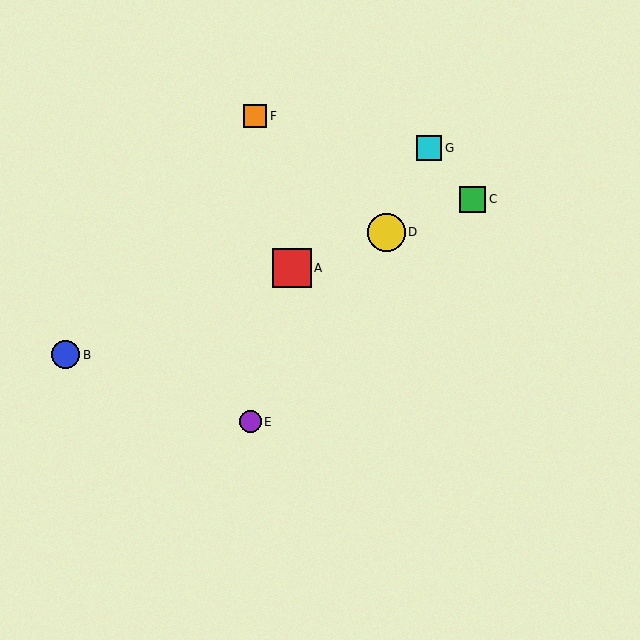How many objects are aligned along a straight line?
4 objects (A, B, C, D) are aligned along a straight line.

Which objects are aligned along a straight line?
Objects A, B, C, D are aligned along a straight line.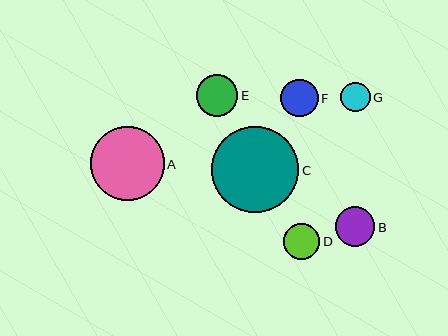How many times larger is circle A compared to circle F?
Circle A is approximately 2.0 times the size of circle F.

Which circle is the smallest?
Circle G is the smallest with a size of approximately 29 pixels.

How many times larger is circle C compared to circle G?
Circle C is approximately 3.0 times the size of circle G.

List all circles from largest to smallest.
From largest to smallest: C, A, E, B, F, D, G.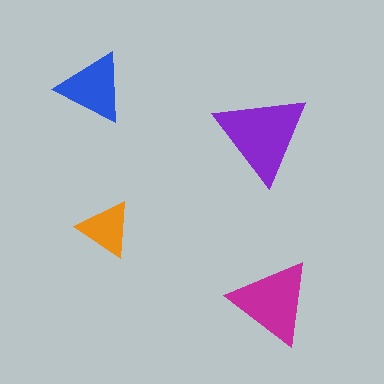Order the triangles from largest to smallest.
the purple one, the magenta one, the blue one, the orange one.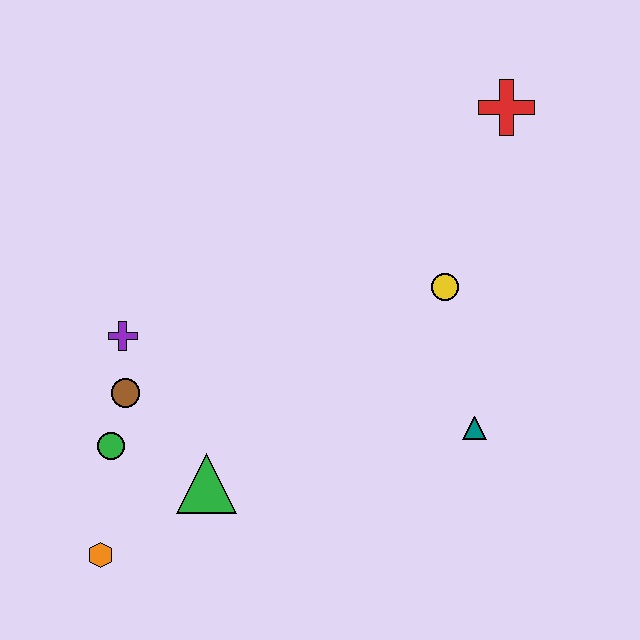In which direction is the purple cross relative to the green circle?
The purple cross is above the green circle.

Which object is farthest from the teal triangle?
The orange hexagon is farthest from the teal triangle.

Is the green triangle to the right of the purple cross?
Yes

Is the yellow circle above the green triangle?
Yes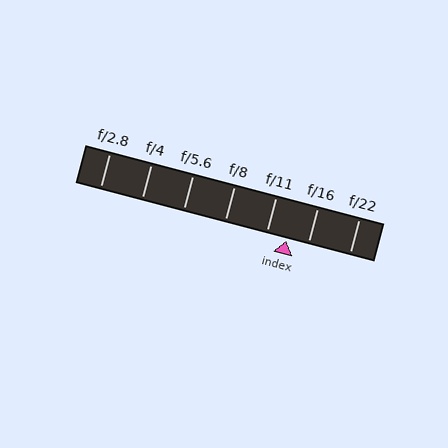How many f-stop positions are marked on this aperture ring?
There are 7 f-stop positions marked.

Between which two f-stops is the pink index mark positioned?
The index mark is between f/11 and f/16.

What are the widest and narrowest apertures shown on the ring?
The widest aperture shown is f/2.8 and the narrowest is f/22.